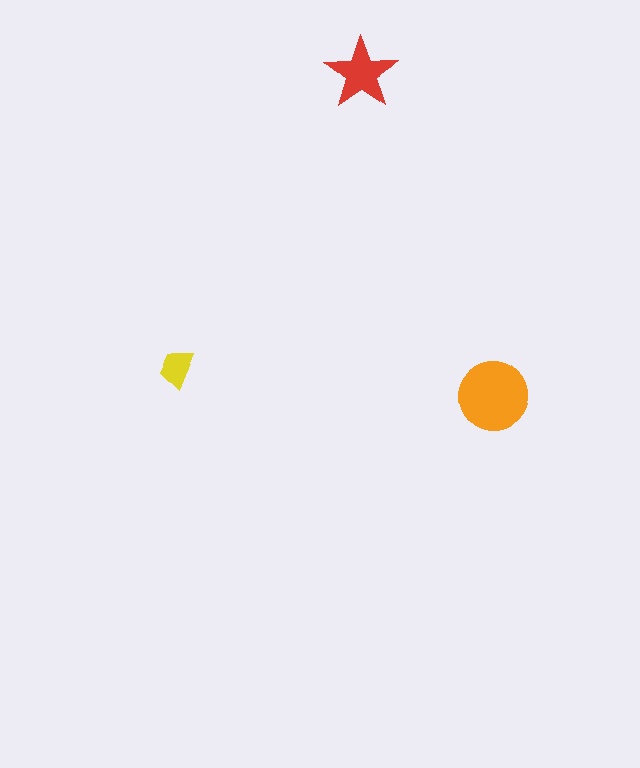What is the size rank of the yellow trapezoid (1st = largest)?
3rd.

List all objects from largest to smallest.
The orange circle, the red star, the yellow trapezoid.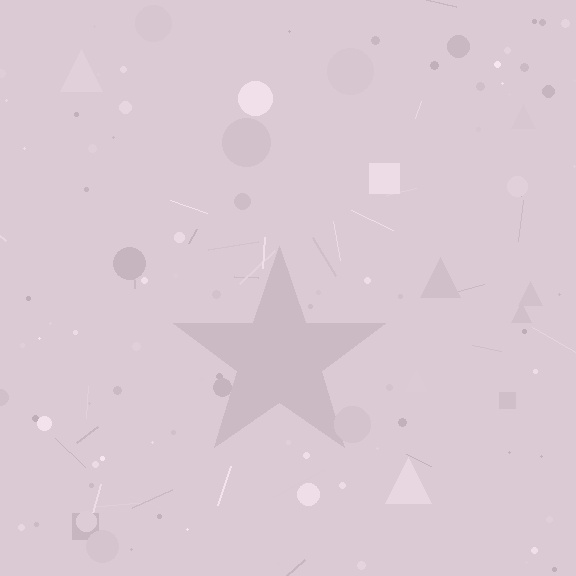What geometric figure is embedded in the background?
A star is embedded in the background.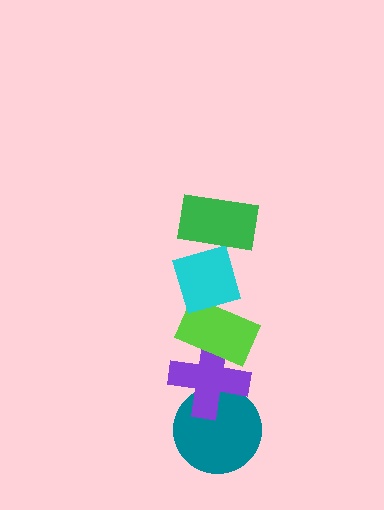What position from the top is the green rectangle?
The green rectangle is 1st from the top.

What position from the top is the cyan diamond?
The cyan diamond is 2nd from the top.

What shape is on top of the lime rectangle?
The cyan diamond is on top of the lime rectangle.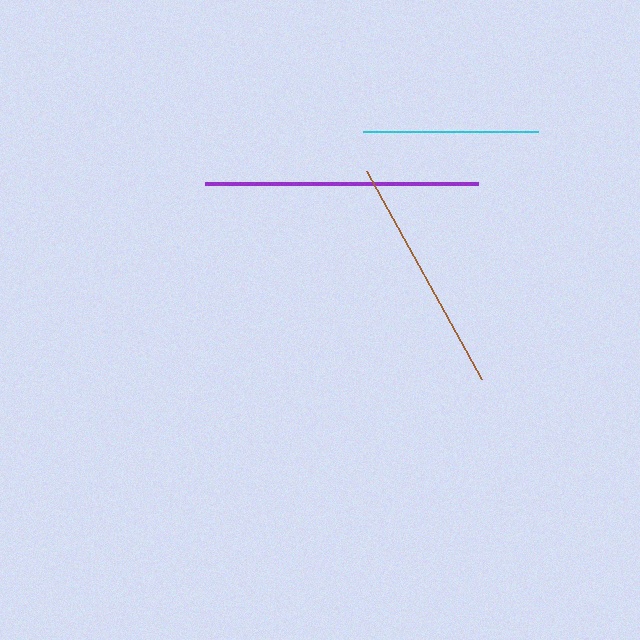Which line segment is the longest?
The purple line is the longest at approximately 273 pixels.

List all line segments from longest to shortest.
From longest to shortest: purple, brown, cyan.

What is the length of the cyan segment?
The cyan segment is approximately 175 pixels long.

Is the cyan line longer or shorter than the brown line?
The brown line is longer than the cyan line.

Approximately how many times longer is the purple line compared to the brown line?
The purple line is approximately 1.1 times the length of the brown line.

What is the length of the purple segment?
The purple segment is approximately 273 pixels long.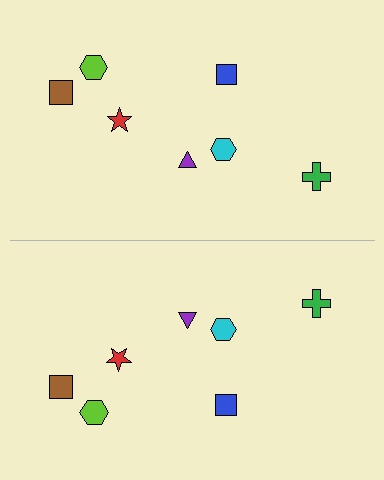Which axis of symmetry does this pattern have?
The pattern has a horizontal axis of symmetry running through the center of the image.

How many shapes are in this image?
There are 14 shapes in this image.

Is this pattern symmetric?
Yes, this pattern has bilateral (reflection) symmetry.